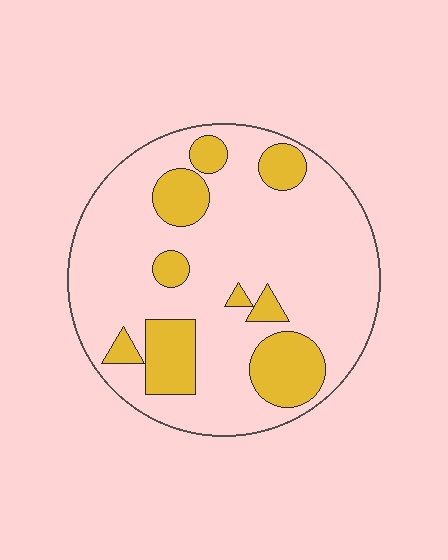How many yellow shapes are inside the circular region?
9.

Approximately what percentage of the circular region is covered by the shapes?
Approximately 25%.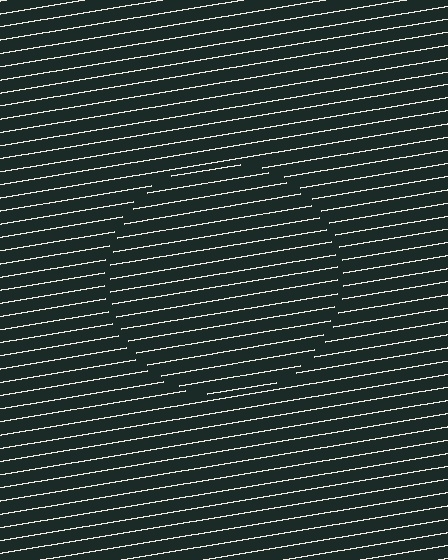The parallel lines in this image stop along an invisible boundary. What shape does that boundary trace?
An illusory circle. The interior of the shape contains the same grating, shifted by half a period — the contour is defined by the phase discontinuity where line-ends from the inner and outer gratings abut.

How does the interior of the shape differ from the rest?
The interior of the shape contains the same grating, shifted by half a period — the contour is defined by the phase discontinuity where line-ends from the inner and outer gratings abut.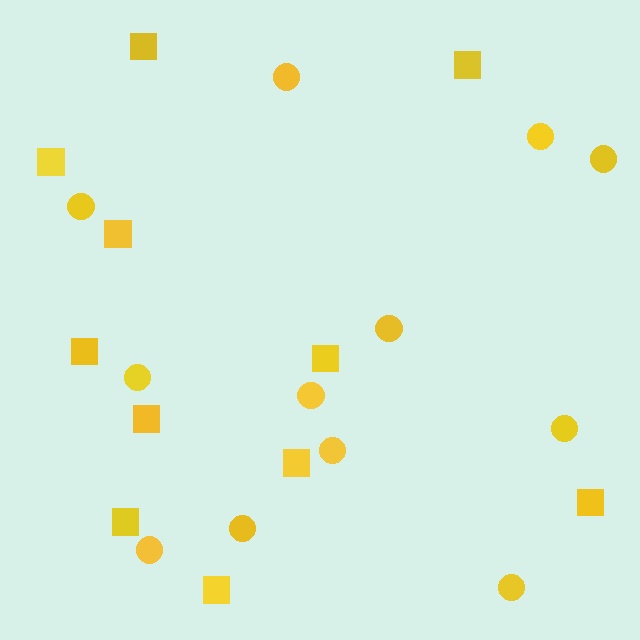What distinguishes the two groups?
There are 2 groups: one group of circles (12) and one group of squares (11).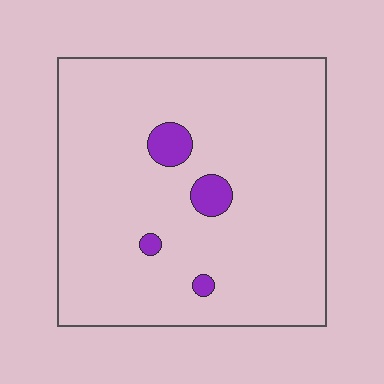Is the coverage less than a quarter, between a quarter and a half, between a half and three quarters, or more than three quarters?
Less than a quarter.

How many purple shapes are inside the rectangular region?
4.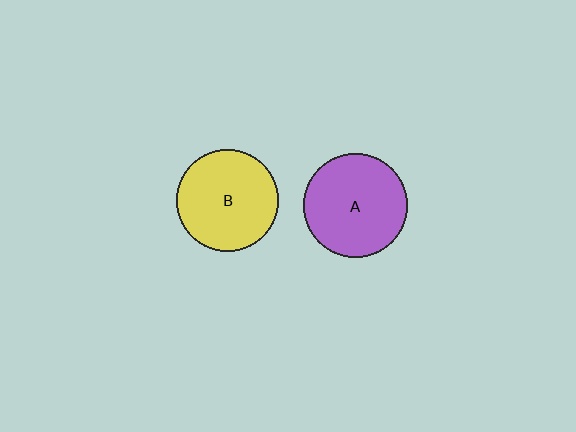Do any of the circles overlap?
No, none of the circles overlap.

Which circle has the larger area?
Circle A (purple).